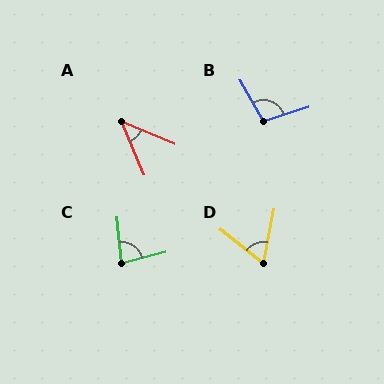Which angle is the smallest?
A, at approximately 45 degrees.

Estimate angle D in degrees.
Approximately 62 degrees.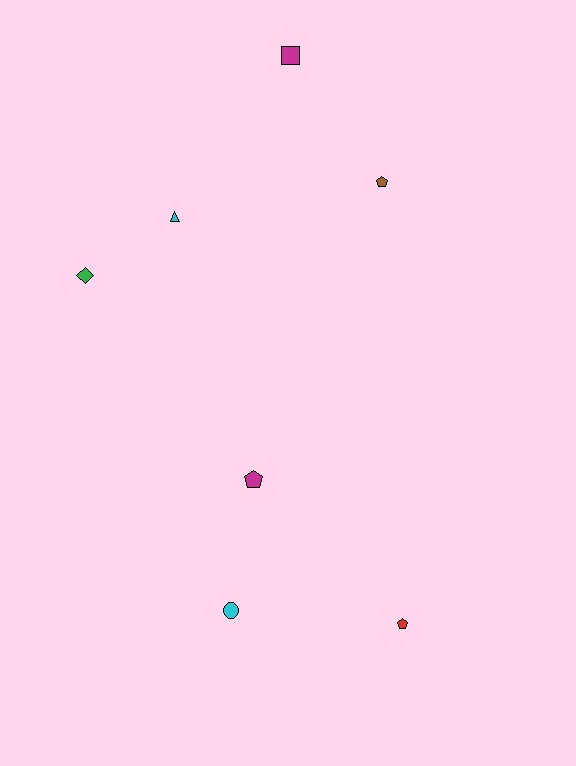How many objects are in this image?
There are 7 objects.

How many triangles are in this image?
There is 1 triangle.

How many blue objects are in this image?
There are no blue objects.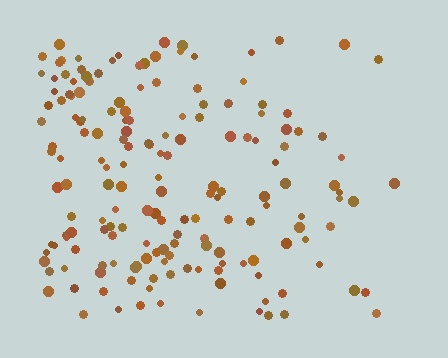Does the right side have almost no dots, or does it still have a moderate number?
Still a moderate number, just noticeably fewer than the left.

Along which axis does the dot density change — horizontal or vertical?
Horizontal.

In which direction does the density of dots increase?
From right to left, with the left side densest.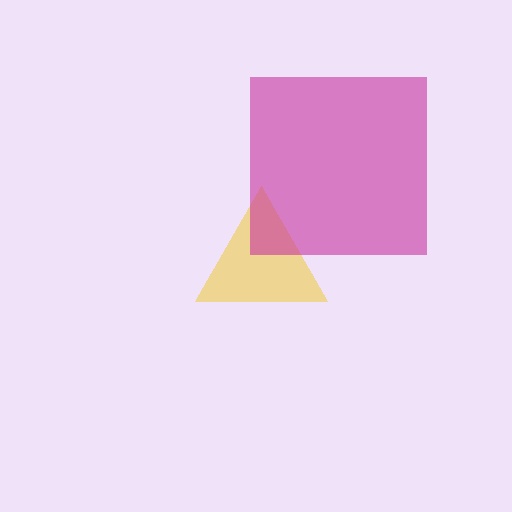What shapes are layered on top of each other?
The layered shapes are: a yellow triangle, a magenta square.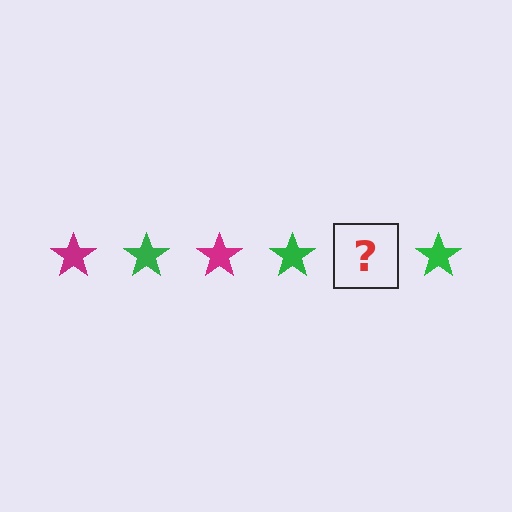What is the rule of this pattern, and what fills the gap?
The rule is that the pattern cycles through magenta, green stars. The gap should be filled with a magenta star.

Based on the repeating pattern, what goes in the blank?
The blank should be a magenta star.